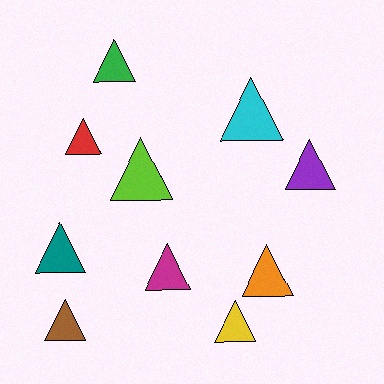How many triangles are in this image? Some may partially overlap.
There are 10 triangles.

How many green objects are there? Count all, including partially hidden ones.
There is 1 green object.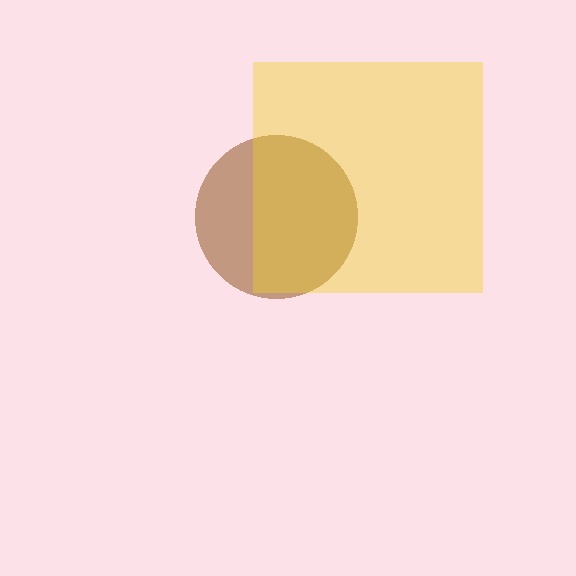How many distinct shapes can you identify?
There are 2 distinct shapes: a brown circle, a yellow square.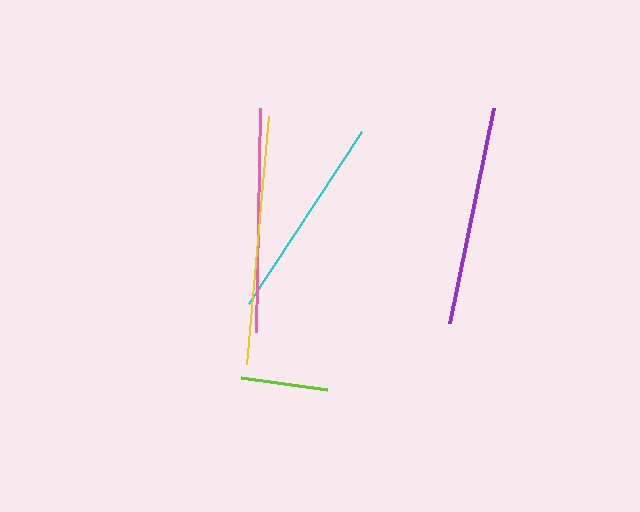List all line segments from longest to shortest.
From longest to shortest: yellow, pink, purple, cyan, lime.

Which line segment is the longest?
The yellow line is the longest at approximately 248 pixels.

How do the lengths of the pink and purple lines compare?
The pink and purple lines are approximately the same length.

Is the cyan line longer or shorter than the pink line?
The pink line is longer than the cyan line.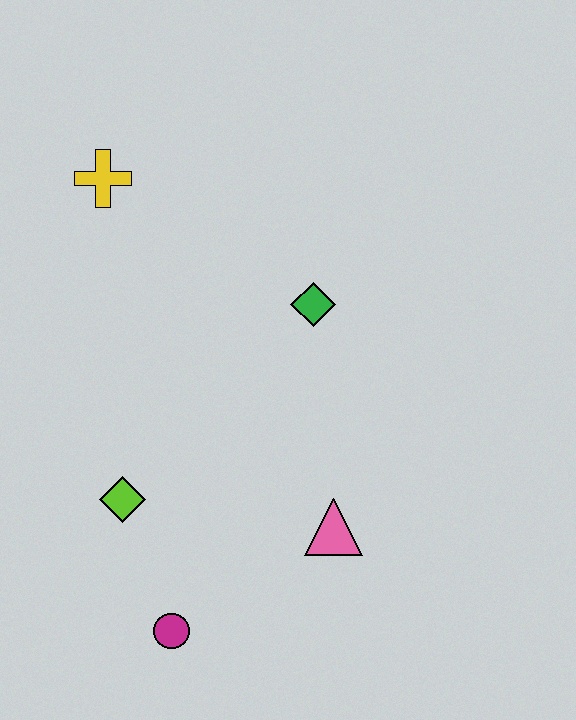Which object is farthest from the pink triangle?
The yellow cross is farthest from the pink triangle.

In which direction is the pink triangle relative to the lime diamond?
The pink triangle is to the right of the lime diamond.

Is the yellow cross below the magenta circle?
No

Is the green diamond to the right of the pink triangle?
No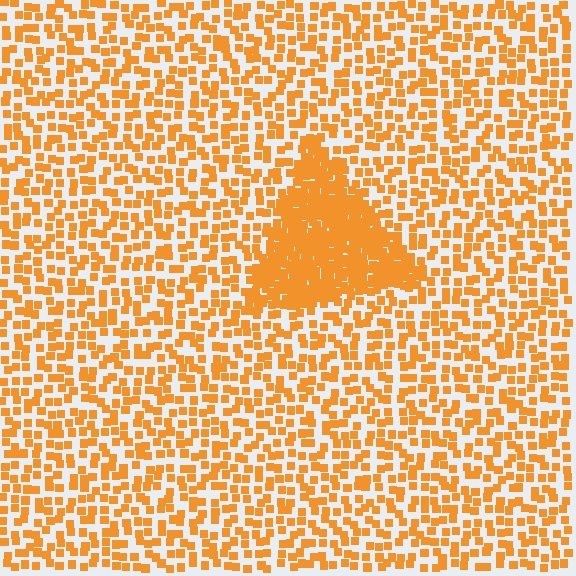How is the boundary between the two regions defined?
The boundary is defined by a change in element density (approximately 2.7x ratio). All elements are the same color, size, and shape.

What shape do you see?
I see a triangle.